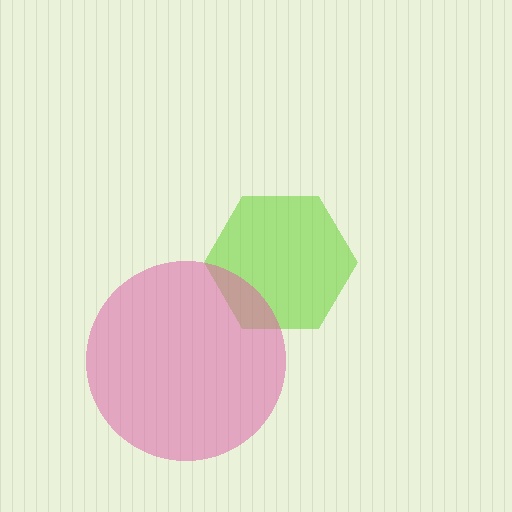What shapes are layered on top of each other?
The layered shapes are: a lime hexagon, a pink circle.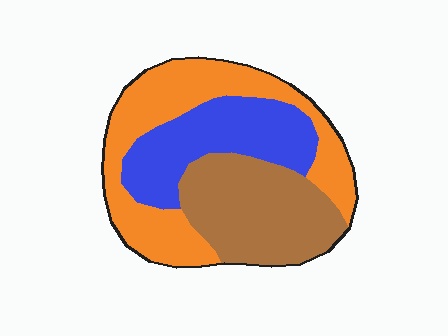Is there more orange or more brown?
Orange.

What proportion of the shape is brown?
Brown covers around 30% of the shape.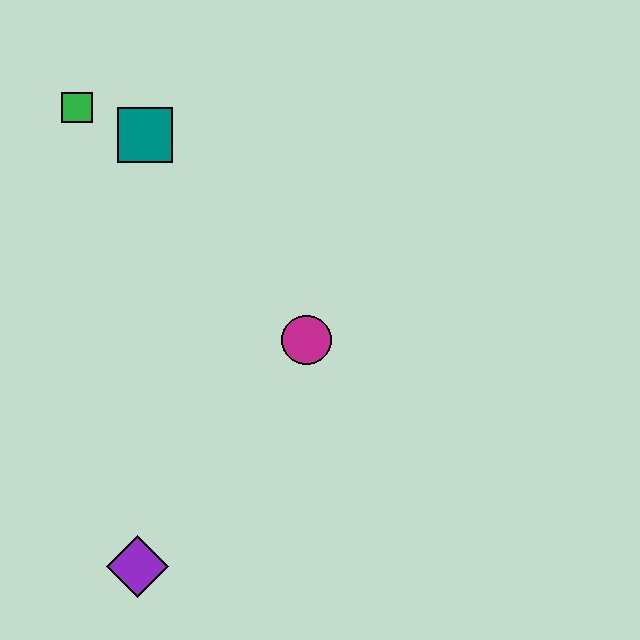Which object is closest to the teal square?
The green square is closest to the teal square.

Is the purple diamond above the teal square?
No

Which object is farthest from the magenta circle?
The green square is farthest from the magenta circle.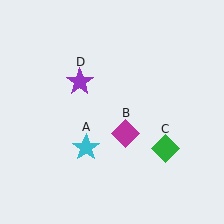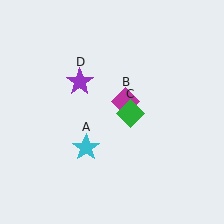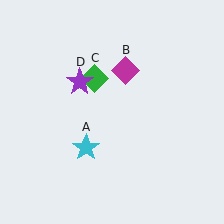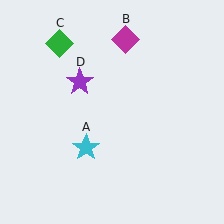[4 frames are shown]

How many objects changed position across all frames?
2 objects changed position: magenta diamond (object B), green diamond (object C).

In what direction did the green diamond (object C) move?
The green diamond (object C) moved up and to the left.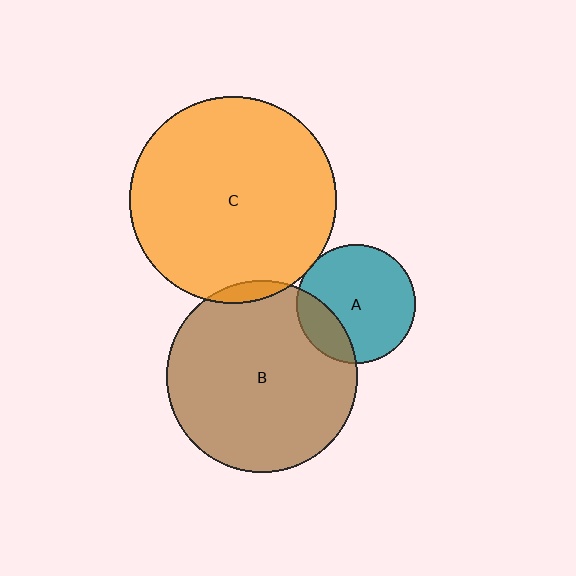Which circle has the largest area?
Circle C (orange).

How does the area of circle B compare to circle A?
Approximately 2.6 times.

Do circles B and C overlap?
Yes.